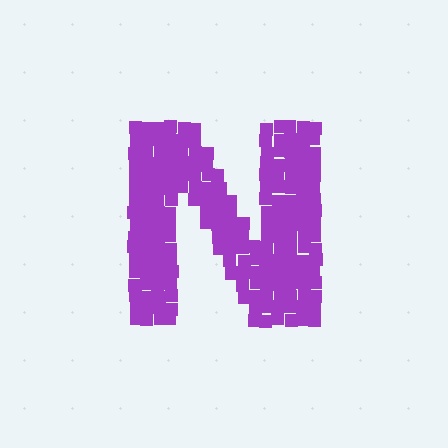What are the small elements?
The small elements are squares.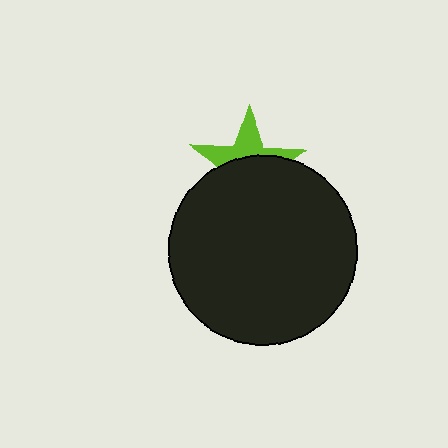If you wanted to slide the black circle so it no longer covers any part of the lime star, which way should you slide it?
Slide it down — that is the most direct way to separate the two shapes.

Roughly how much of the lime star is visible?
A small part of it is visible (roughly 41%).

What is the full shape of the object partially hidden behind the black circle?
The partially hidden object is a lime star.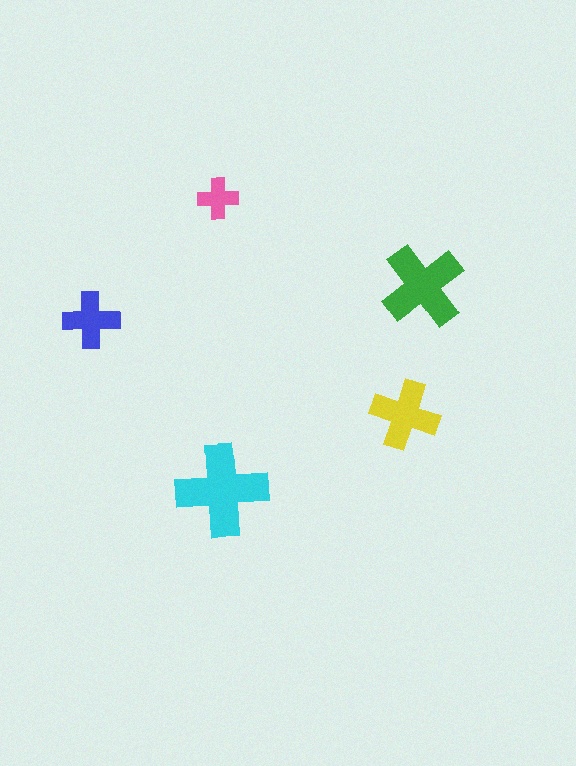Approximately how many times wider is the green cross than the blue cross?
About 1.5 times wider.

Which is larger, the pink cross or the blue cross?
The blue one.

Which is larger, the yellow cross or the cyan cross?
The cyan one.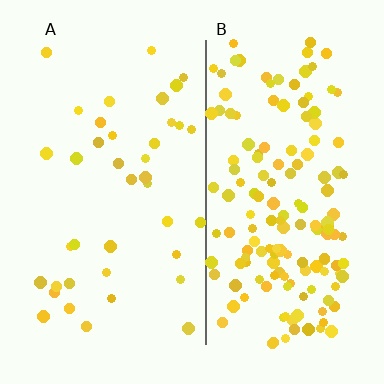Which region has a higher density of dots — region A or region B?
B (the right).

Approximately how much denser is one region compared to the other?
Approximately 4.0× — region B over region A.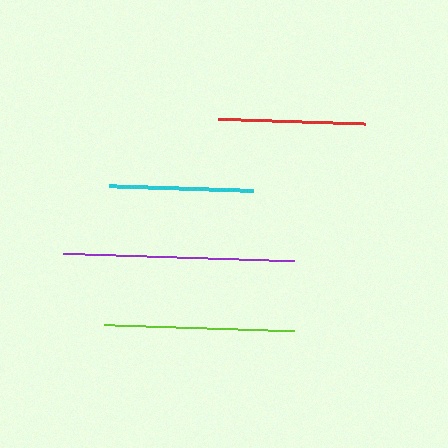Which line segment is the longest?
The purple line is the longest at approximately 231 pixels.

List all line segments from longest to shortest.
From longest to shortest: purple, lime, red, cyan.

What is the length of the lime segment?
The lime segment is approximately 190 pixels long.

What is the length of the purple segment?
The purple segment is approximately 231 pixels long.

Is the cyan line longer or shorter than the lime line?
The lime line is longer than the cyan line.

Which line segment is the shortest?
The cyan line is the shortest at approximately 144 pixels.